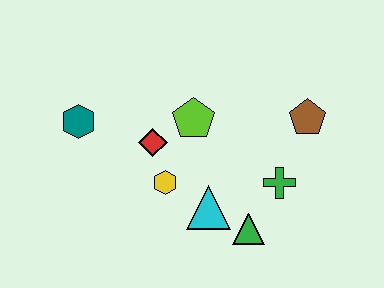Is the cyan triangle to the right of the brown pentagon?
No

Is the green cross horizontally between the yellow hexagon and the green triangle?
No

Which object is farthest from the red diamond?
The brown pentagon is farthest from the red diamond.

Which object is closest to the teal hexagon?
The red diamond is closest to the teal hexagon.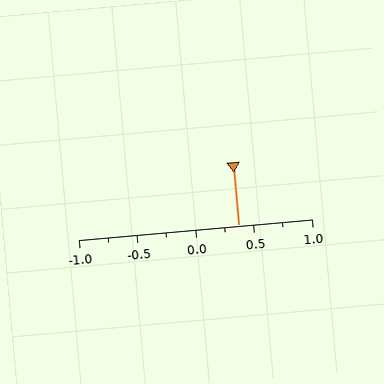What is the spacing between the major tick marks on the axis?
The major ticks are spaced 0.5 apart.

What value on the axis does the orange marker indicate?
The marker indicates approximately 0.38.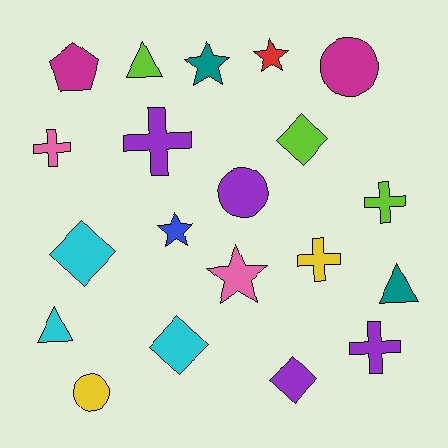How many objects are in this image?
There are 20 objects.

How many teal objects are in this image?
There are 2 teal objects.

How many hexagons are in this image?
There are no hexagons.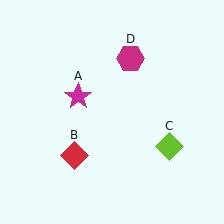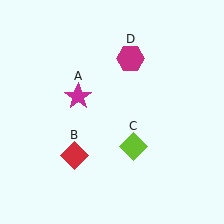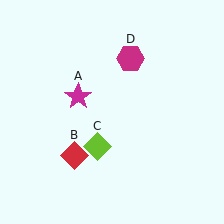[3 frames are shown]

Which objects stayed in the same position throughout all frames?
Magenta star (object A) and red diamond (object B) and magenta hexagon (object D) remained stationary.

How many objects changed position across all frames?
1 object changed position: lime diamond (object C).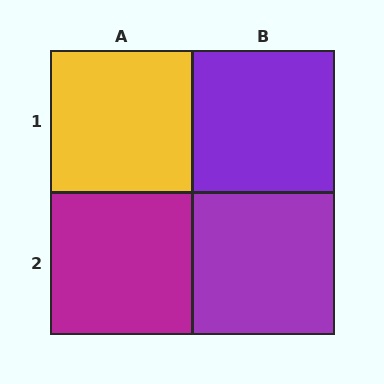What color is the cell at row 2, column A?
Magenta.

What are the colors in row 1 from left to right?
Yellow, purple.